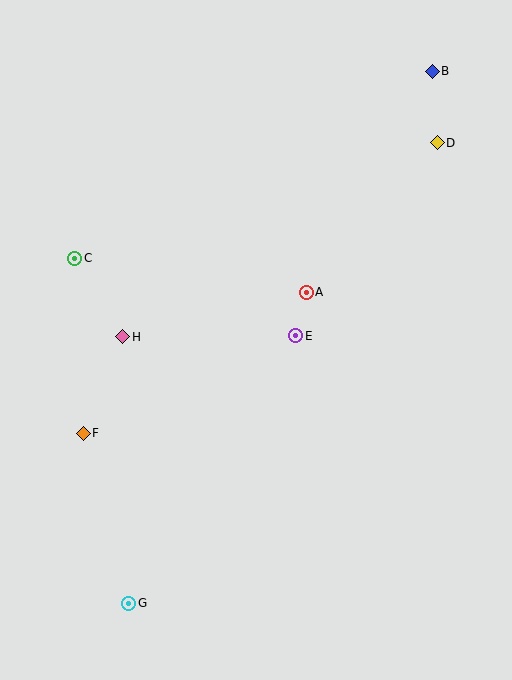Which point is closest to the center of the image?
Point E at (296, 336) is closest to the center.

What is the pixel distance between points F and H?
The distance between F and H is 104 pixels.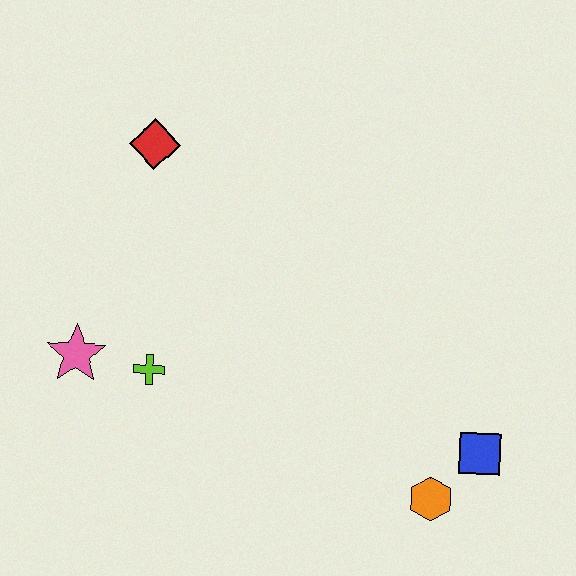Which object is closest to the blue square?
The orange hexagon is closest to the blue square.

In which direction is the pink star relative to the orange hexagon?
The pink star is to the left of the orange hexagon.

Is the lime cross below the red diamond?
Yes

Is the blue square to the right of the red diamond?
Yes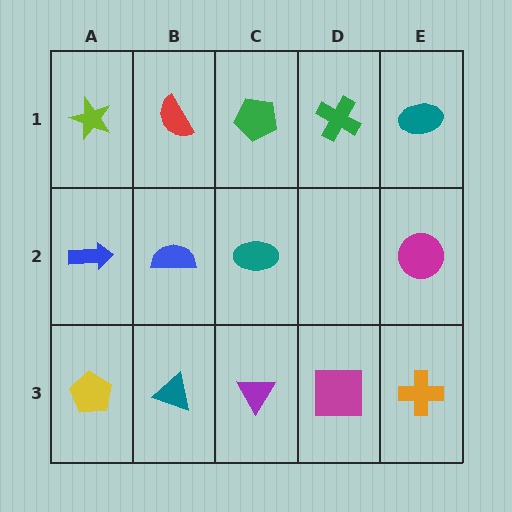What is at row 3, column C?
A purple triangle.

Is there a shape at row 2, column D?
No, that cell is empty.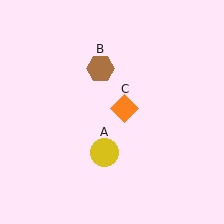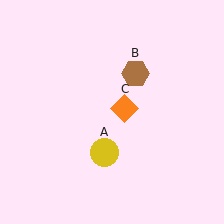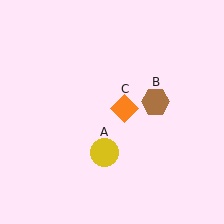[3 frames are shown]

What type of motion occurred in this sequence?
The brown hexagon (object B) rotated clockwise around the center of the scene.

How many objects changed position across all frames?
1 object changed position: brown hexagon (object B).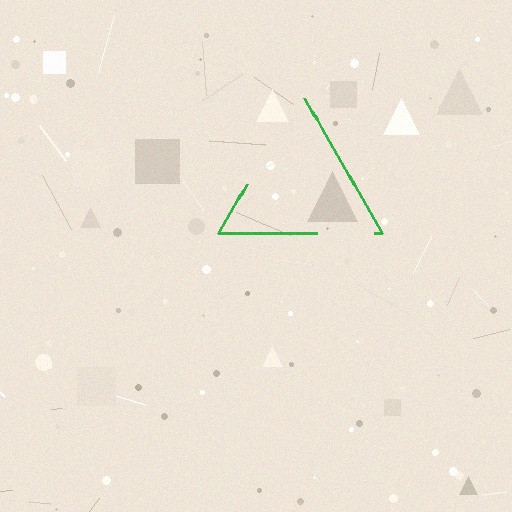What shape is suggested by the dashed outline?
The dashed outline suggests a triangle.